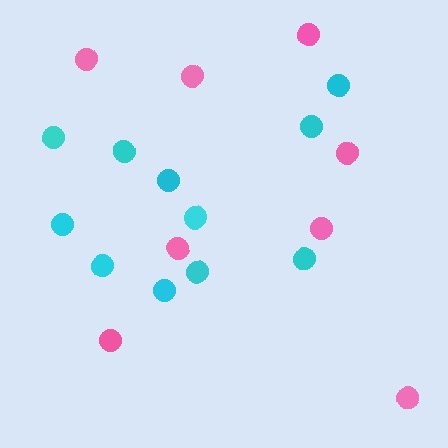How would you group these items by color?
There are 2 groups: one group of cyan circles (11) and one group of pink circles (8).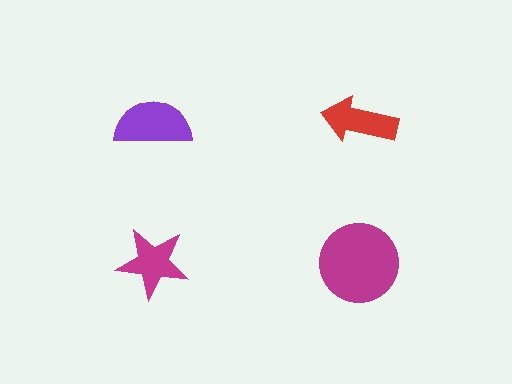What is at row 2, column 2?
A magenta circle.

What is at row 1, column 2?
A red arrow.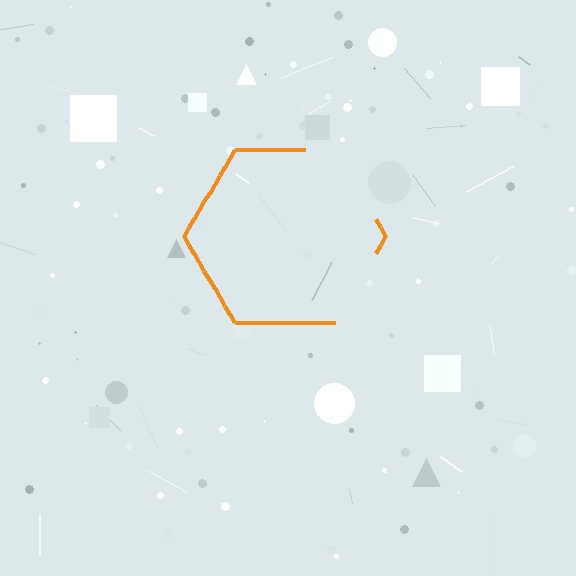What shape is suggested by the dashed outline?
The dashed outline suggests a hexagon.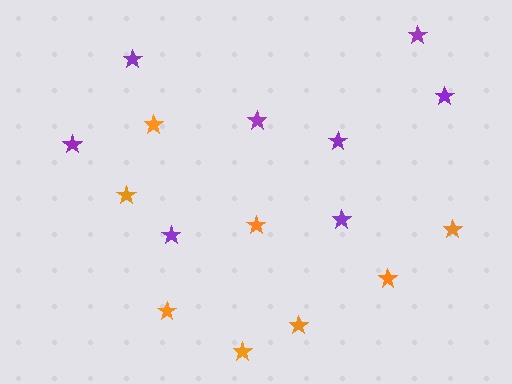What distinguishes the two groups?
There are 2 groups: one group of orange stars (8) and one group of purple stars (8).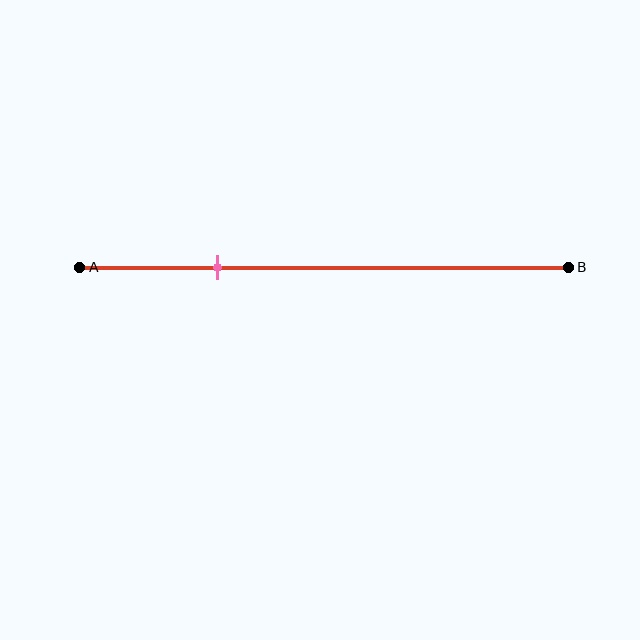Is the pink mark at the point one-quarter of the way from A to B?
No, the mark is at about 30% from A, not at the 25% one-quarter point.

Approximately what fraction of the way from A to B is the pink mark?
The pink mark is approximately 30% of the way from A to B.